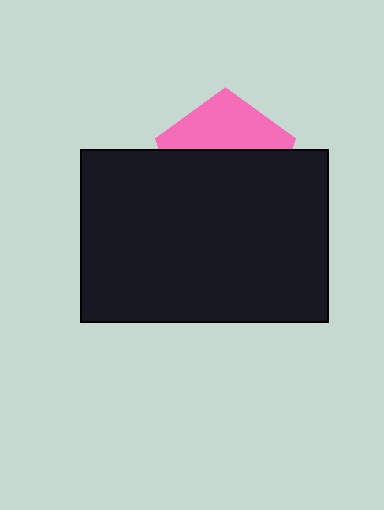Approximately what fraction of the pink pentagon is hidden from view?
Roughly 61% of the pink pentagon is hidden behind the black rectangle.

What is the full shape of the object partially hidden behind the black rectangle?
The partially hidden object is a pink pentagon.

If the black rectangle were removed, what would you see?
You would see the complete pink pentagon.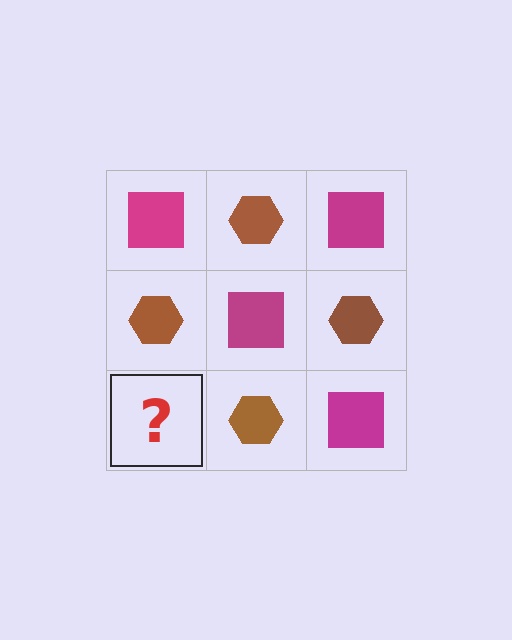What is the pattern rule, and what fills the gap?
The rule is that it alternates magenta square and brown hexagon in a checkerboard pattern. The gap should be filled with a magenta square.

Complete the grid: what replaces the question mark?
The question mark should be replaced with a magenta square.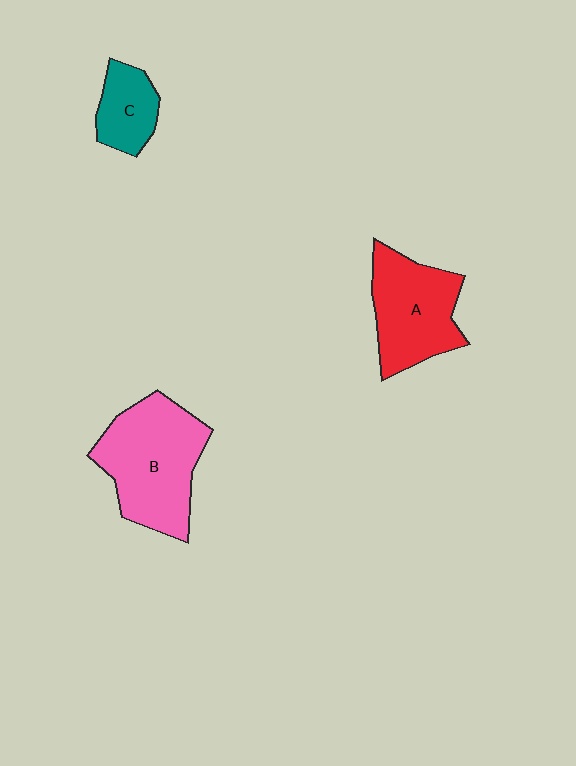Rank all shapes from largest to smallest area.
From largest to smallest: B (pink), A (red), C (teal).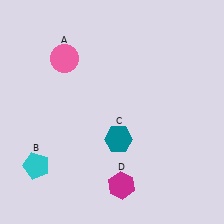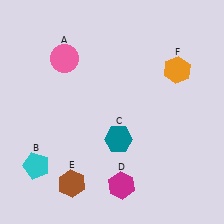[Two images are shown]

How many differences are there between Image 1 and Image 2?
There are 2 differences between the two images.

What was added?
A brown hexagon (E), an orange hexagon (F) were added in Image 2.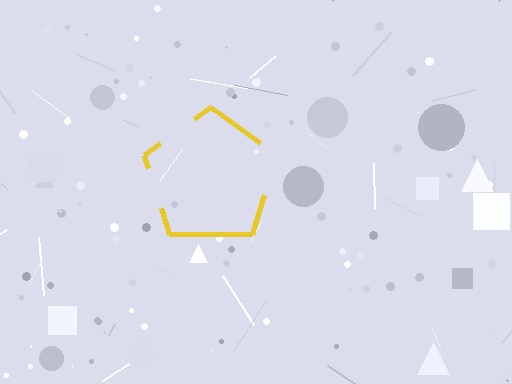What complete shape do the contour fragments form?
The contour fragments form a pentagon.